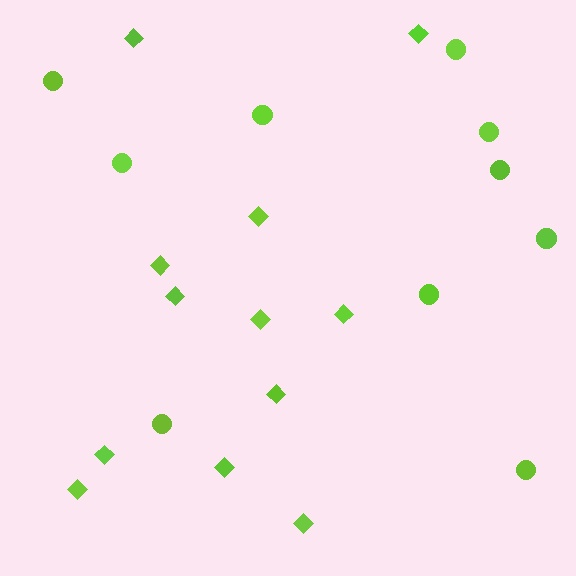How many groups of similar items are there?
There are 2 groups: one group of circles (10) and one group of diamonds (12).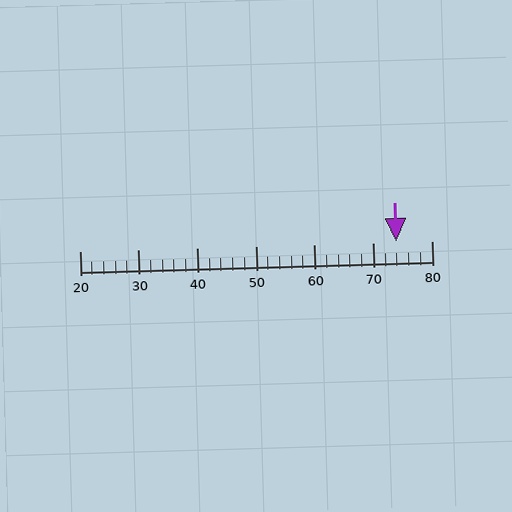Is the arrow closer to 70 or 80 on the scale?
The arrow is closer to 70.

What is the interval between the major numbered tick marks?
The major tick marks are spaced 10 units apart.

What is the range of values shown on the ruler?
The ruler shows values from 20 to 80.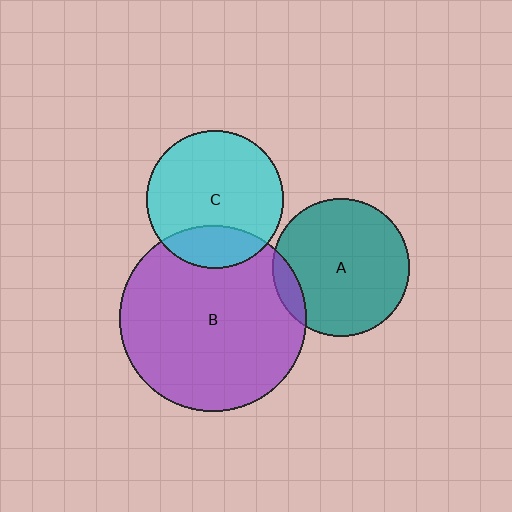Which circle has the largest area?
Circle B (purple).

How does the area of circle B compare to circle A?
Approximately 1.8 times.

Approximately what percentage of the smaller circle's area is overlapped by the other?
Approximately 10%.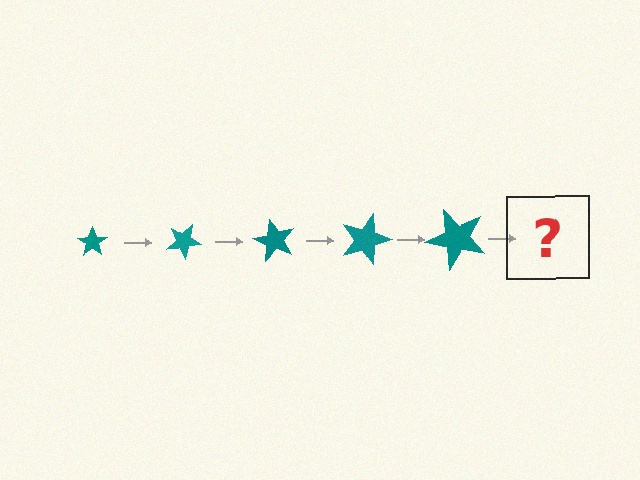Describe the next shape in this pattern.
It should be a star, larger than the previous one and rotated 150 degrees from the start.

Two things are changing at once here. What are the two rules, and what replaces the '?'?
The two rules are that the star grows larger each step and it rotates 30 degrees each step. The '?' should be a star, larger than the previous one and rotated 150 degrees from the start.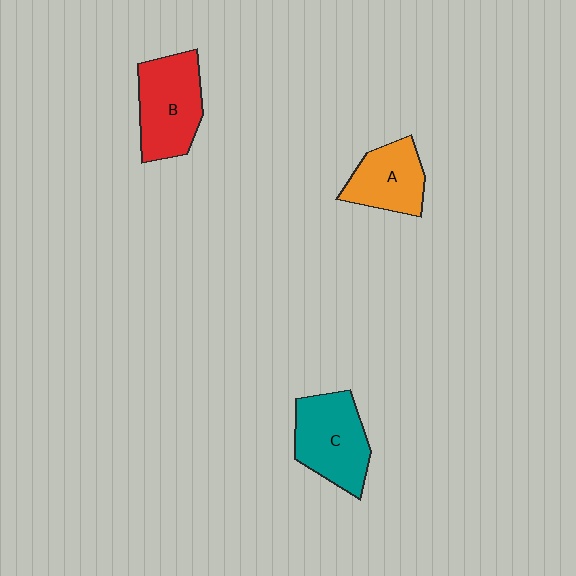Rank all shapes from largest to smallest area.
From largest to smallest: B (red), C (teal), A (orange).